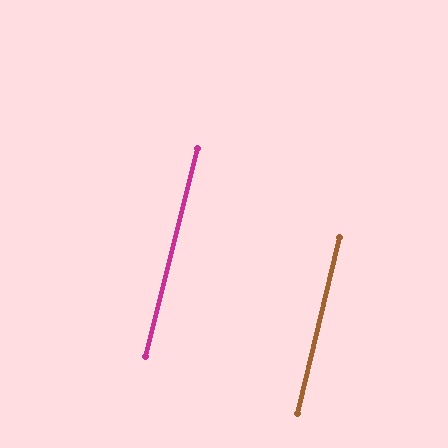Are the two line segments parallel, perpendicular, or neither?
Parallel — their directions differ by only 0.8°.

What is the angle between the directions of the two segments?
Approximately 1 degree.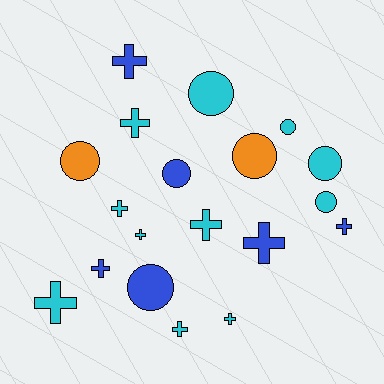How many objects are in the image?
There are 19 objects.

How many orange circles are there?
There are 2 orange circles.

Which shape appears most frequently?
Cross, with 11 objects.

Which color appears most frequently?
Cyan, with 11 objects.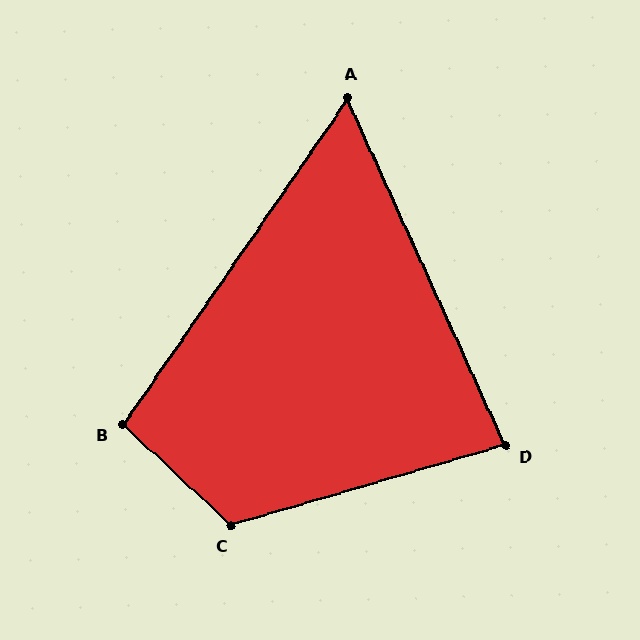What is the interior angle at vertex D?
Approximately 82 degrees (acute).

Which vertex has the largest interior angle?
C, at approximately 121 degrees.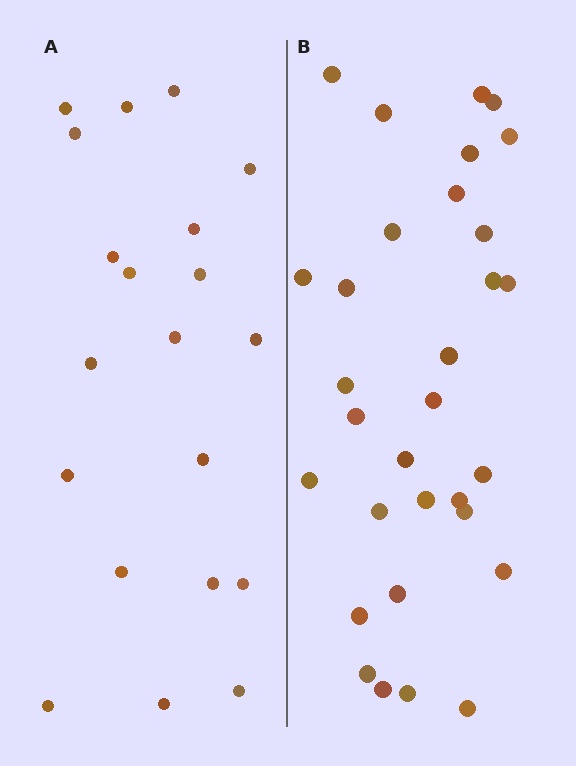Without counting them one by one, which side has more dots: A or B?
Region B (the right region) has more dots.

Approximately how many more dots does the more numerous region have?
Region B has roughly 12 or so more dots than region A.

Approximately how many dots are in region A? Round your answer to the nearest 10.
About 20 dots.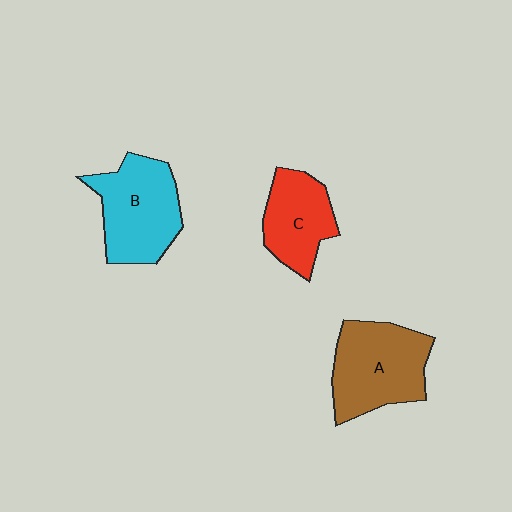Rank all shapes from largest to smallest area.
From largest to smallest: A (brown), B (cyan), C (red).